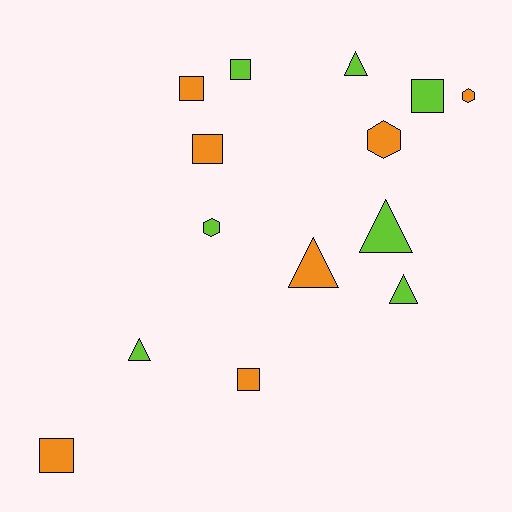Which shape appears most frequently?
Square, with 6 objects.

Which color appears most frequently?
Orange, with 7 objects.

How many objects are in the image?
There are 14 objects.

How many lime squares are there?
There are 2 lime squares.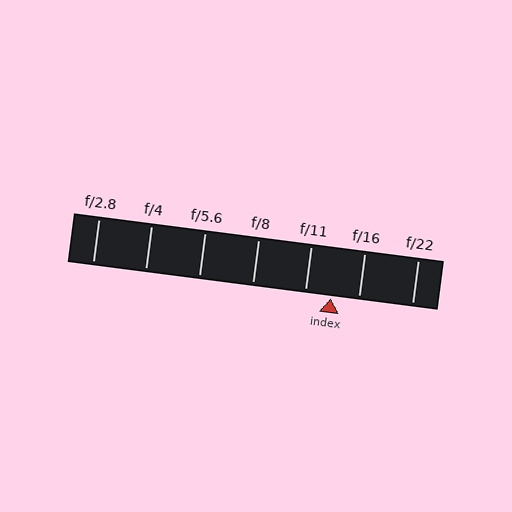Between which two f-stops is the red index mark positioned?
The index mark is between f/11 and f/16.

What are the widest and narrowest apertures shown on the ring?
The widest aperture shown is f/2.8 and the narrowest is f/22.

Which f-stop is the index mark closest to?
The index mark is closest to f/11.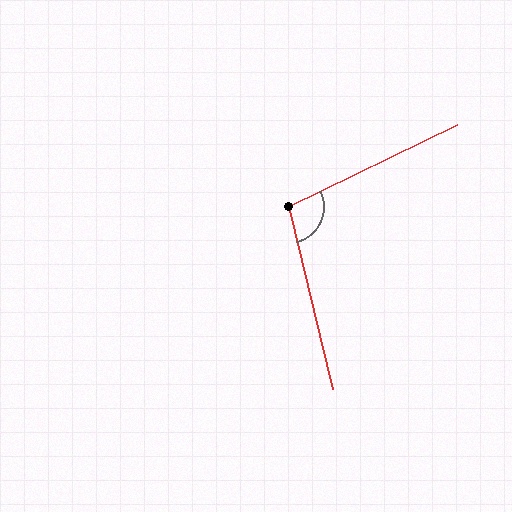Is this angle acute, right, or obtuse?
It is obtuse.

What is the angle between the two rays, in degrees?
Approximately 102 degrees.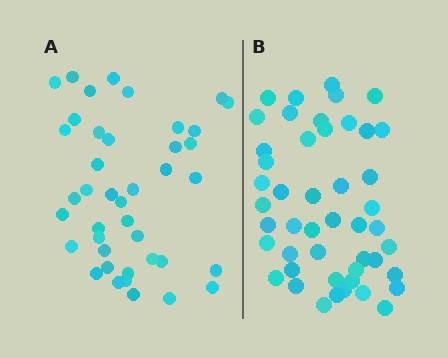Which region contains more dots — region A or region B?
Region B (the right region) has more dots.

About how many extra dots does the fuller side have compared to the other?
Region B has about 6 more dots than region A.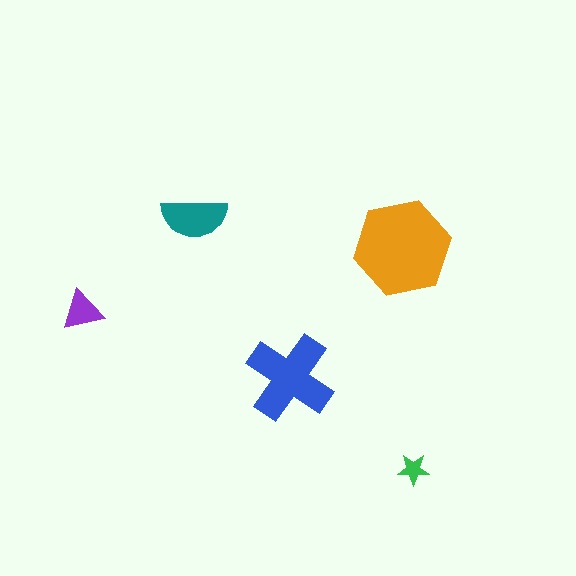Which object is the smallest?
The green star.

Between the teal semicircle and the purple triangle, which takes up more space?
The teal semicircle.